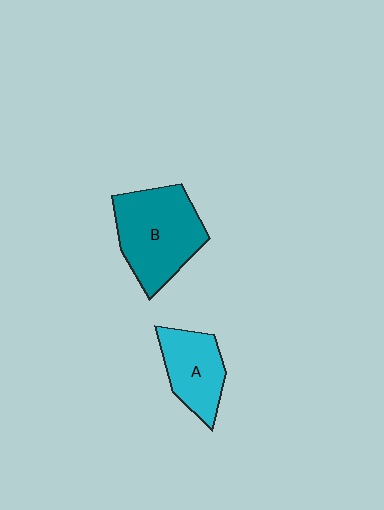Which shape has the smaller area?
Shape A (cyan).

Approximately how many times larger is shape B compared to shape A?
Approximately 1.6 times.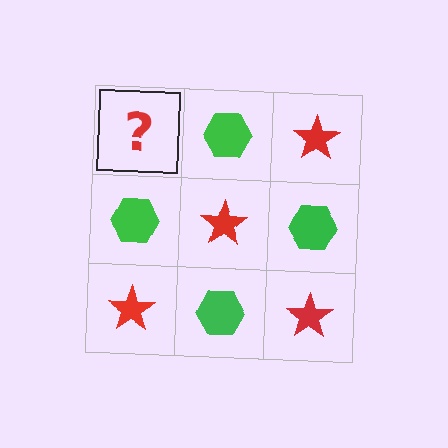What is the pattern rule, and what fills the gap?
The rule is that it alternates red star and green hexagon in a checkerboard pattern. The gap should be filled with a red star.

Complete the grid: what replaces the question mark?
The question mark should be replaced with a red star.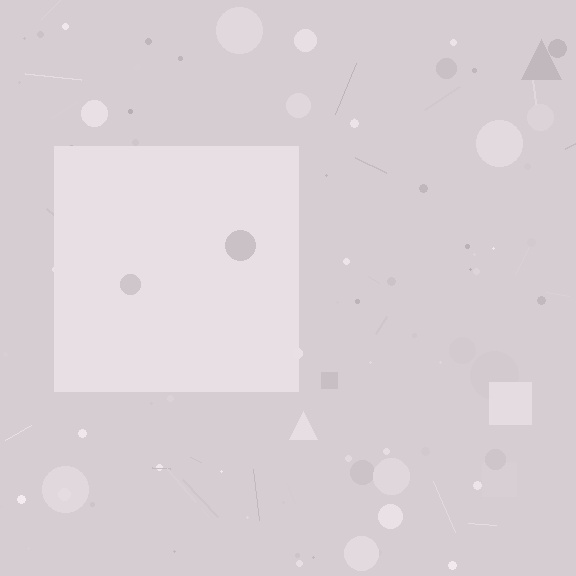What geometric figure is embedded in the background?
A square is embedded in the background.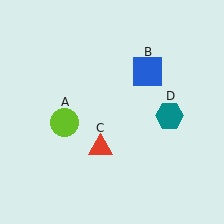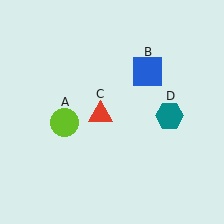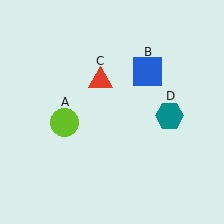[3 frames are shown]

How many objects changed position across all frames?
1 object changed position: red triangle (object C).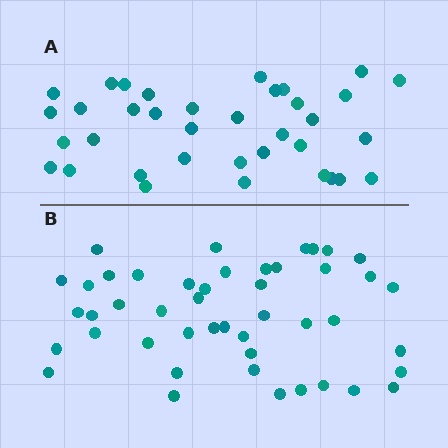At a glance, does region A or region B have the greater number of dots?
Region B (the bottom region) has more dots.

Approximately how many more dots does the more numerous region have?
Region B has roughly 10 or so more dots than region A.